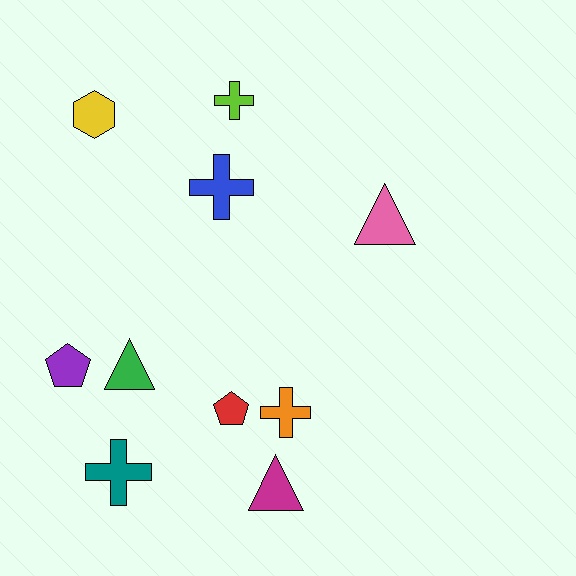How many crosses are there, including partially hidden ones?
There are 4 crosses.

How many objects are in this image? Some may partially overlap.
There are 10 objects.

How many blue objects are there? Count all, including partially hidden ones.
There is 1 blue object.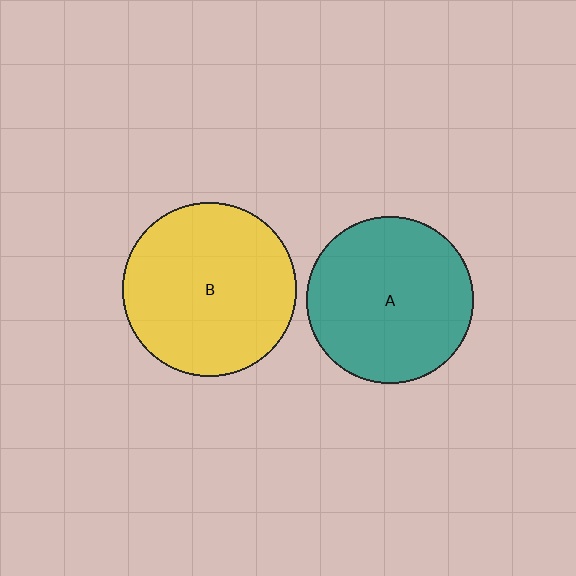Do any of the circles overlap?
No, none of the circles overlap.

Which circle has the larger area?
Circle B (yellow).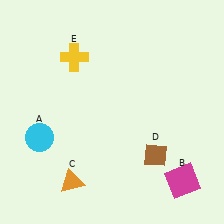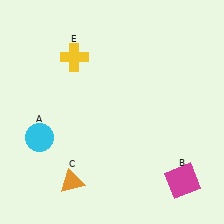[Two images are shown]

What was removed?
The brown diamond (D) was removed in Image 2.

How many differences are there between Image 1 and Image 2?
There is 1 difference between the two images.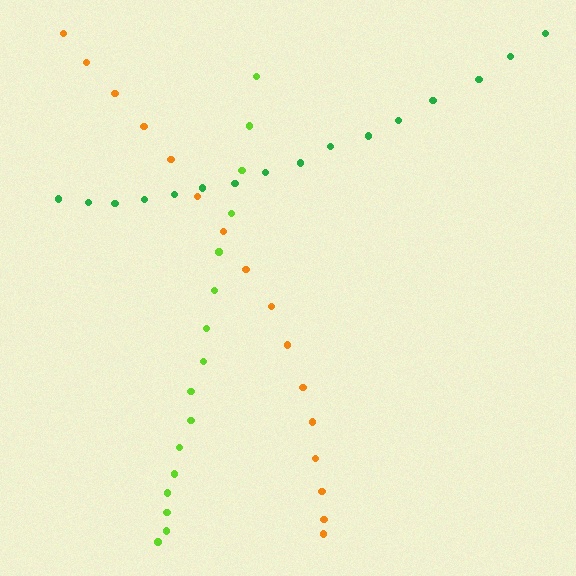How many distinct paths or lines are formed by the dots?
There are 3 distinct paths.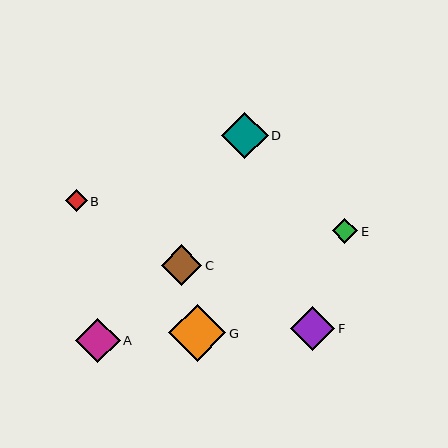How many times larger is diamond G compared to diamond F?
Diamond G is approximately 1.3 times the size of diamond F.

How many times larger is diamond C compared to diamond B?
Diamond C is approximately 1.9 times the size of diamond B.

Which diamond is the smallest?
Diamond B is the smallest with a size of approximately 21 pixels.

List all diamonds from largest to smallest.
From largest to smallest: G, D, A, F, C, E, B.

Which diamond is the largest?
Diamond G is the largest with a size of approximately 57 pixels.